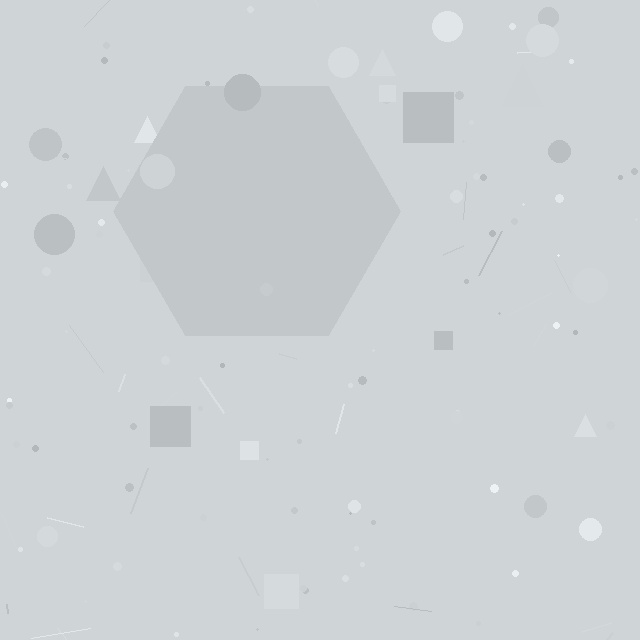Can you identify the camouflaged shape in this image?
The camouflaged shape is a hexagon.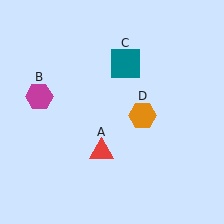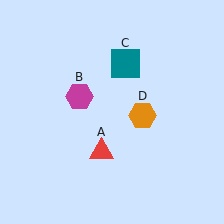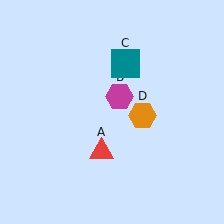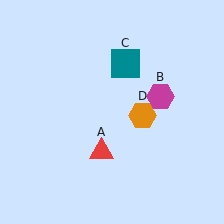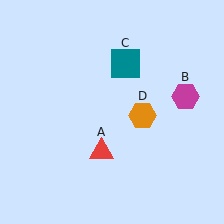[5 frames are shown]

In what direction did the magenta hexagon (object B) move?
The magenta hexagon (object B) moved right.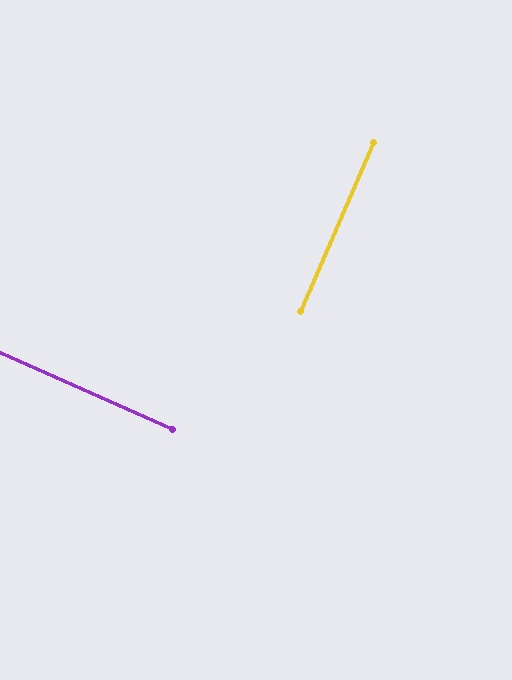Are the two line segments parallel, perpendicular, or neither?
Perpendicular — they meet at approximately 90°.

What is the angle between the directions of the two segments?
Approximately 90 degrees.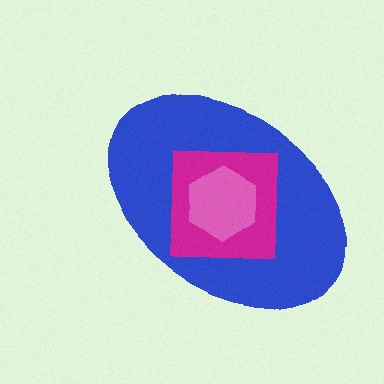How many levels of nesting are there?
3.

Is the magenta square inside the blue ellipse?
Yes.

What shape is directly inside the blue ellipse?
The magenta square.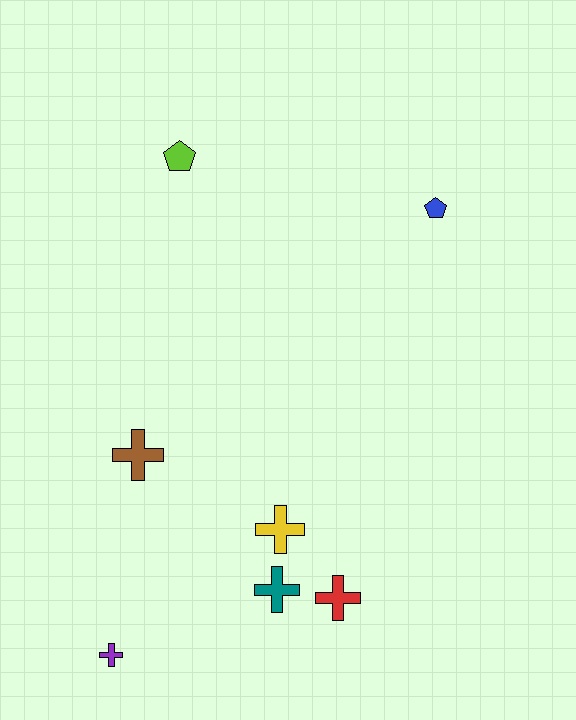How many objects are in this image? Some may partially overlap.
There are 7 objects.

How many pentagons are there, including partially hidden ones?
There are 2 pentagons.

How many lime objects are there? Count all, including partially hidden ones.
There is 1 lime object.